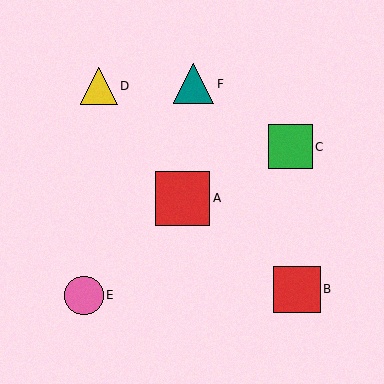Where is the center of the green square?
The center of the green square is at (290, 147).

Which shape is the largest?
The red square (labeled A) is the largest.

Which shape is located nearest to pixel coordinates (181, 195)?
The red square (labeled A) at (183, 198) is nearest to that location.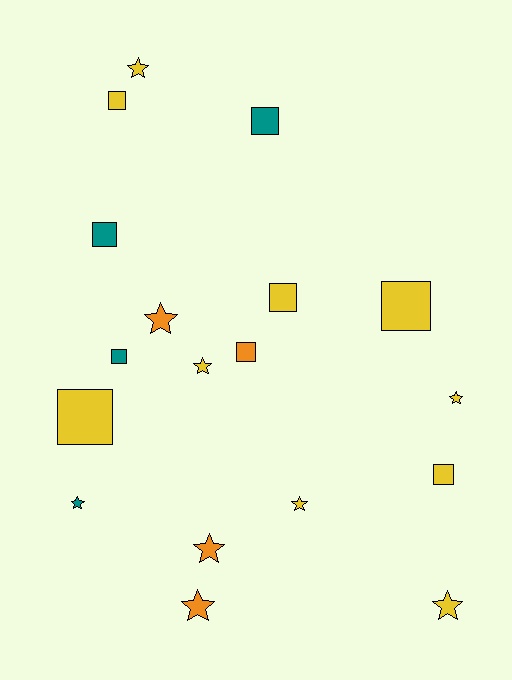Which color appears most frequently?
Yellow, with 10 objects.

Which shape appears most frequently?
Star, with 9 objects.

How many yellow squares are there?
There are 5 yellow squares.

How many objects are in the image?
There are 18 objects.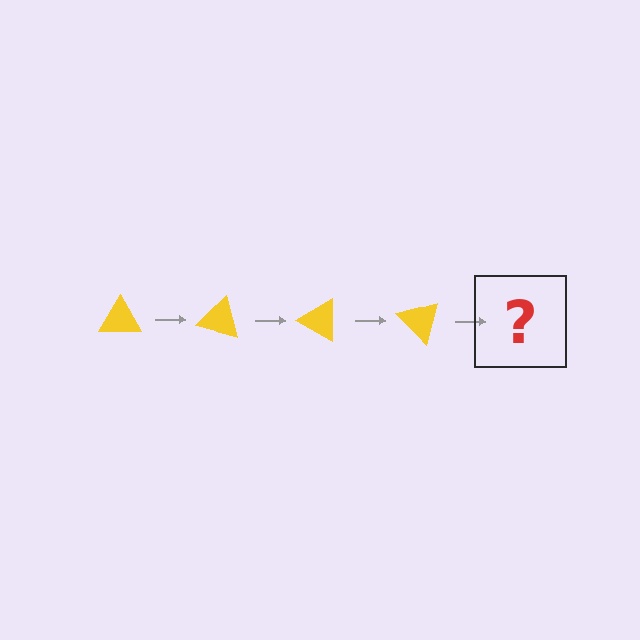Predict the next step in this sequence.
The next step is a yellow triangle rotated 60 degrees.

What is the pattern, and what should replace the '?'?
The pattern is that the triangle rotates 15 degrees each step. The '?' should be a yellow triangle rotated 60 degrees.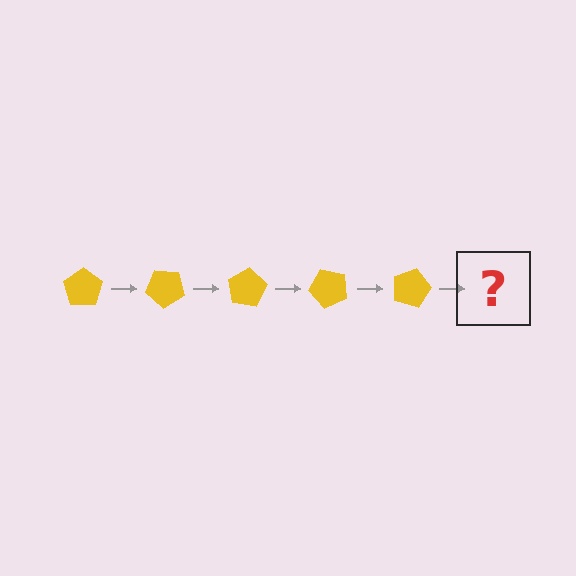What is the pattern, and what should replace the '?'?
The pattern is that the pentagon rotates 40 degrees each step. The '?' should be a yellow pentagon rotated 200 degrees.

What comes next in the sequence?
The next element should be a yellow pentagon rotated 200 degrees.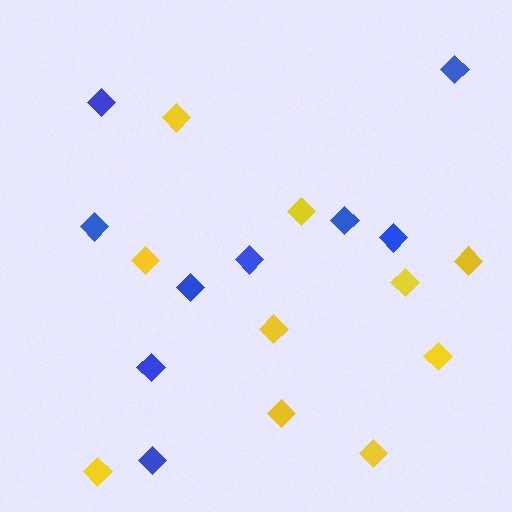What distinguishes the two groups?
There are 2 groups: one group of blue diamonds (9) and one group of yellow diamonds (10).